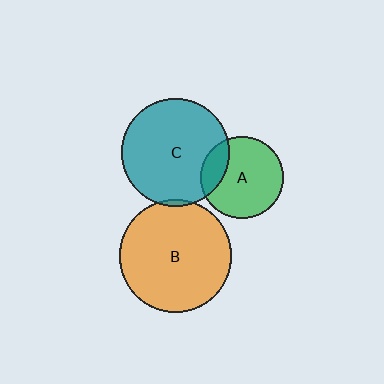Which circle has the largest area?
Circle B (orange).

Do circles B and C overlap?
Yes.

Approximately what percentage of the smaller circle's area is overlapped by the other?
Approximately 5%.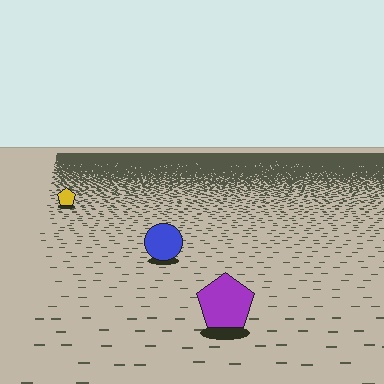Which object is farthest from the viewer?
The yellow pentagon is farthest from the viewer. It appears smaller and the ground texture around it is denser.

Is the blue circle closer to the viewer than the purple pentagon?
No. The purple pentagon is closer — you can tell from the texture gradient: the ground texture is coarser near it.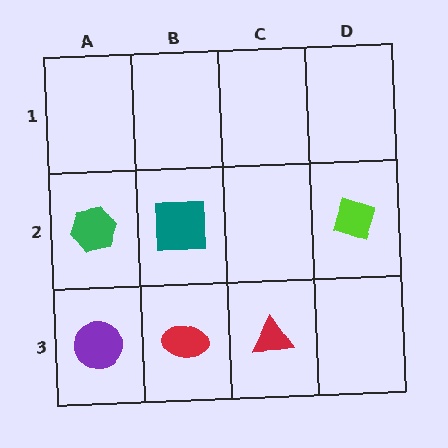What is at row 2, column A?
A green hexagon.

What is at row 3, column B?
A red ellipse.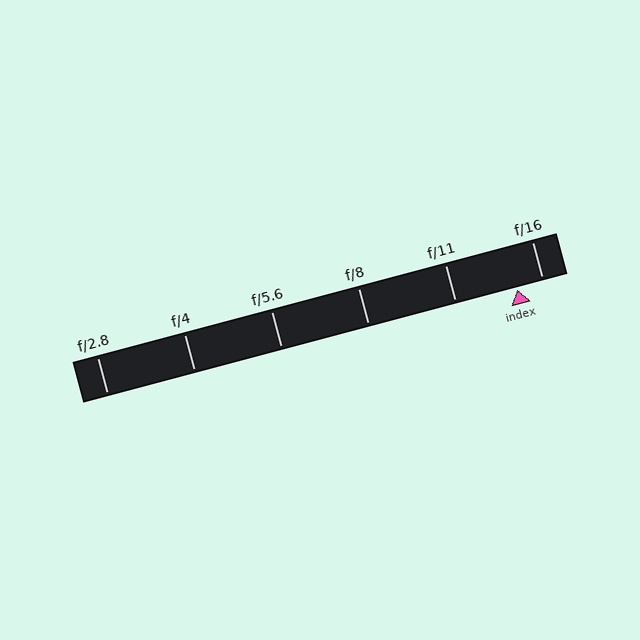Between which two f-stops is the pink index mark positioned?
The index mark is between f/11 and f/16.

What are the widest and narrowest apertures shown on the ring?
The widest aperture shown is f/2.8 and the narrowest is f/16.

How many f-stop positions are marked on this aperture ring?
There are 6 f-stop positions marked.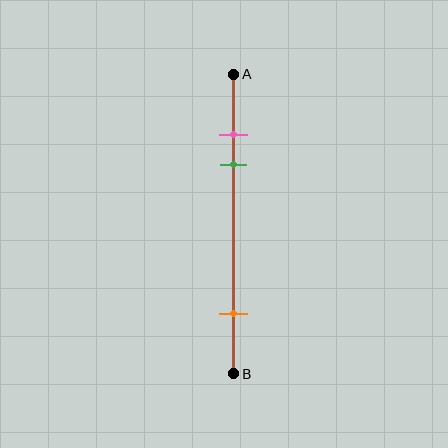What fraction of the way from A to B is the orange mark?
The orange mark is approximately 80% (0.8) of the way from A to B.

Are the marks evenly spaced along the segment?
No, the marks are not evenly spaced.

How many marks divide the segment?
There are 3 marks dividing the segment.